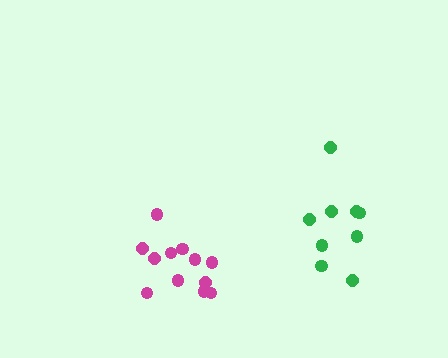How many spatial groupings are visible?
There are 2 spatial groupings.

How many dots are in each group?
Group 1: 12 dots, Group 2: 9 dots (21 total).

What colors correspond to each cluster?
The clusters are colored: magenta, green.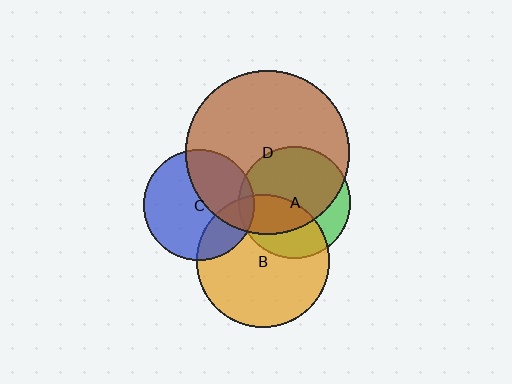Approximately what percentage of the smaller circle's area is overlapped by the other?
Approximately 40%.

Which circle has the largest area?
Circle D (brown).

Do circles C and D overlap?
Yes.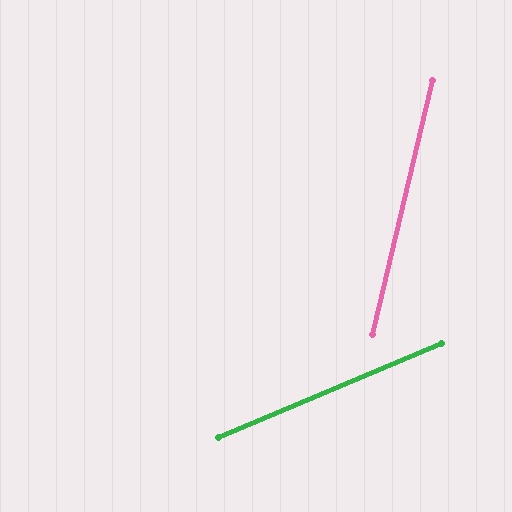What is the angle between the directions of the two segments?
Approximately 54 degrees.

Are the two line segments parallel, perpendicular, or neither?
Neither parallel nor perpendicular — they differ by about 54°.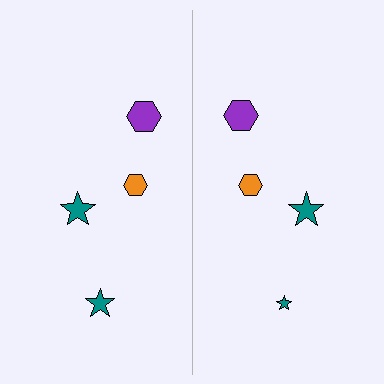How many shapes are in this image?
There are 8 shapes in this image.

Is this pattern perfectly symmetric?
No, the pattern is not perfectly symmetric. The teal star on the right side has a different size than its mirror counterpart.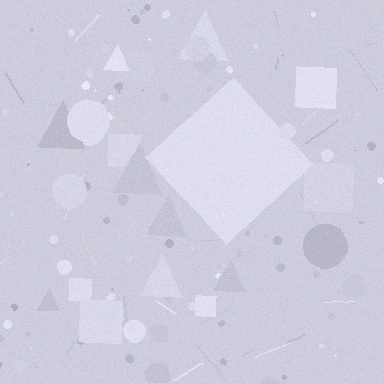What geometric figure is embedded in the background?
A diamond is embedded in the background.